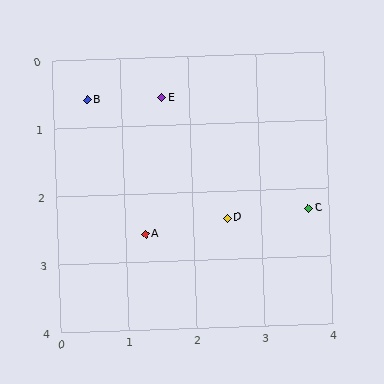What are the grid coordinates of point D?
Point D is at approximately (2.5, 2.4).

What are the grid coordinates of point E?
Point E is at approximately (1.6, 0.6).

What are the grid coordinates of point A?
Point A is at approximately (1.3, 2.6).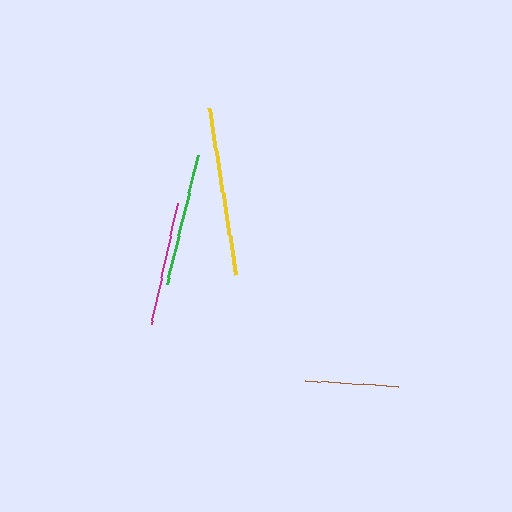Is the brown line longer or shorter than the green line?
The green line is longer than the brown line.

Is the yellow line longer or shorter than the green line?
The yellow line is longer than the green line.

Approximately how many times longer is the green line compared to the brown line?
The green line is approximately 1.4 times the length of the brown line.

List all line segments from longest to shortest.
From longest to shortest: yellow, green, magenta, brown.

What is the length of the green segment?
The green segment is approximately 133 pixels long.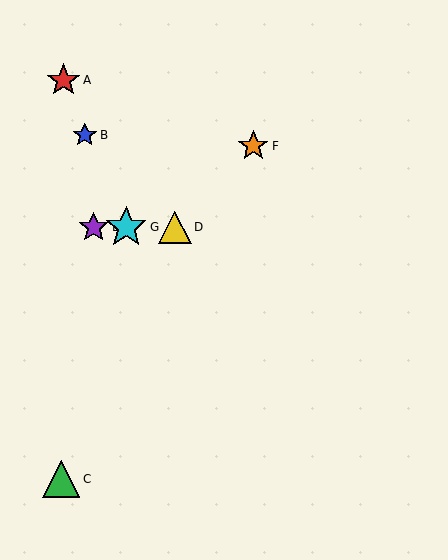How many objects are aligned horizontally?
3 objects (D, E, G) are aligned horizontally.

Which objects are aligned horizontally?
Objects D, E, G are aligned horizontally.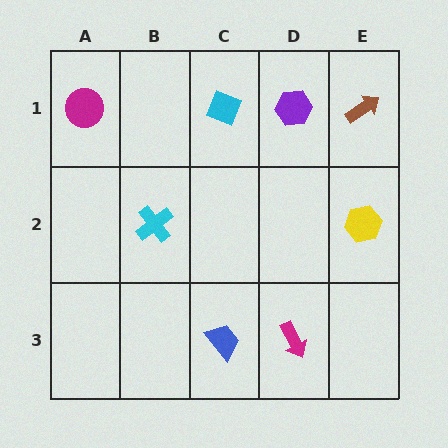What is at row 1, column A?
A magenta circle.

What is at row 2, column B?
A cyan cross.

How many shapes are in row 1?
4 shapes.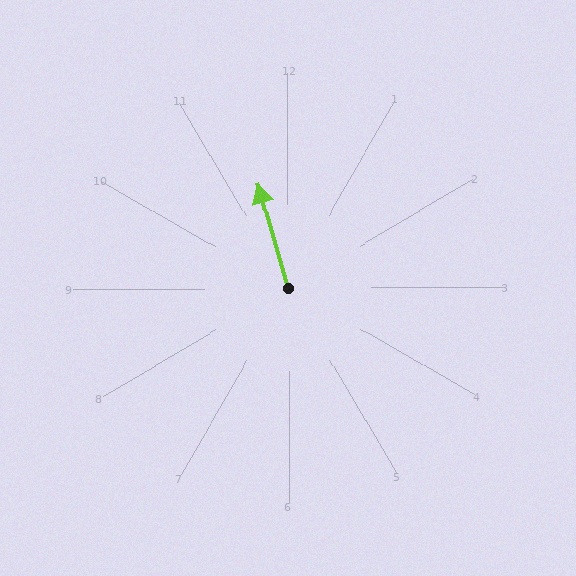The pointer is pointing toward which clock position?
Roughly 11 o'clock.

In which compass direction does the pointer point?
North.